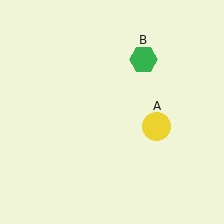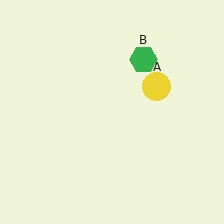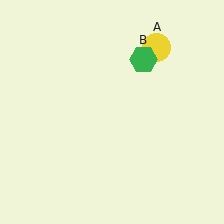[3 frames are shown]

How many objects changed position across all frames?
1 object changed position: yellow circle (object A).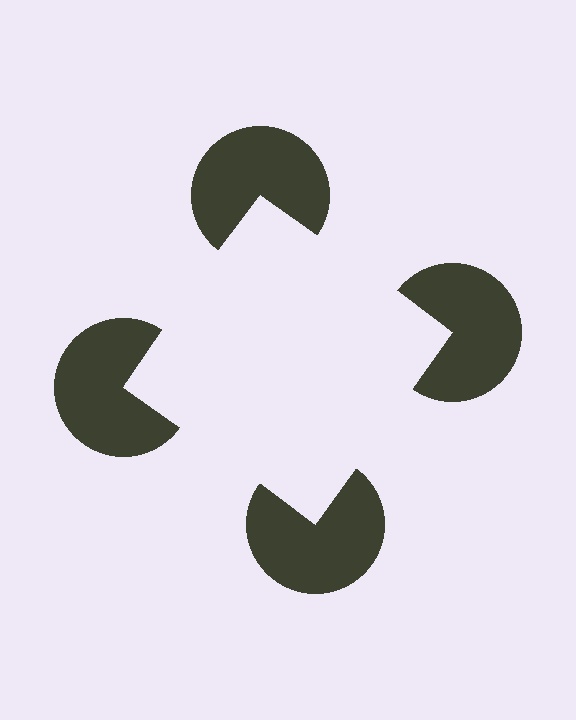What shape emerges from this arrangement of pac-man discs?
An illusory square — its edges are inferred from the aligned wedge cuts in the pac-man discs, not physically drawn.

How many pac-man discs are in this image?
There are 4 — one at each vertex of the illusory square.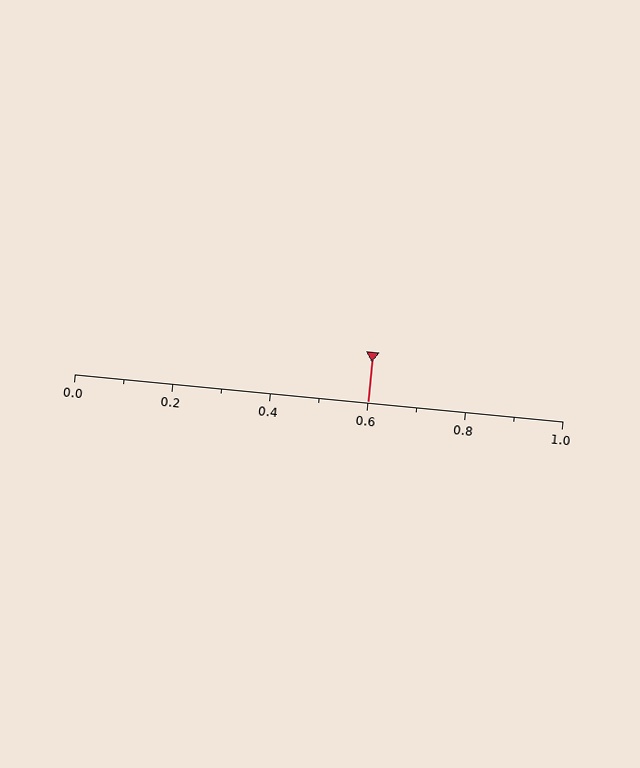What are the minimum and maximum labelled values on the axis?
The axis runs from 0.0 to 1.0.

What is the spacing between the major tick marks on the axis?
The major ticks are spaced 0.2 apart.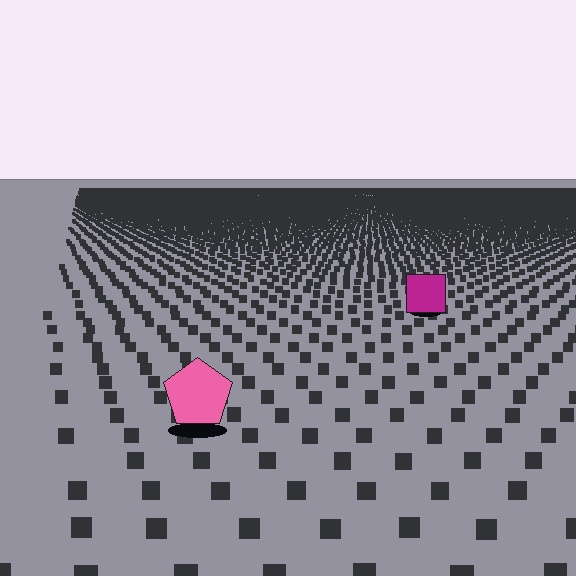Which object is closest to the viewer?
The pink pentagon is closest. The texture marks near it are larger and more spread out.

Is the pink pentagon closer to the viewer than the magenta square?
Yes. The pink pentagon is closer — you can tell from the texture gradient: the ground texture is coarser near it.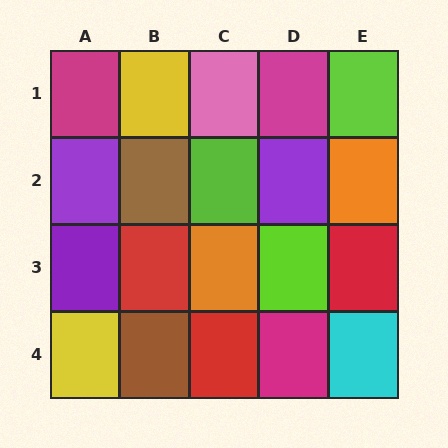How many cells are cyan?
1 cell is cyan.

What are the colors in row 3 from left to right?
Purple, red, orange, lime, red.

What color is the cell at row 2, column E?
Orange.